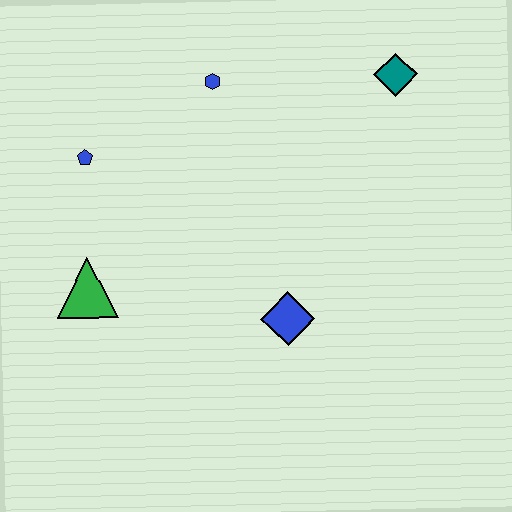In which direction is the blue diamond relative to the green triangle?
The blue diamond is to the right of the green triangle.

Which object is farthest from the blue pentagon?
The teal diamond is farthest from the blue pentagon.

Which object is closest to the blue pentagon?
The green triangle is closest to the blue pentagon.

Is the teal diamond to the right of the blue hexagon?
Yes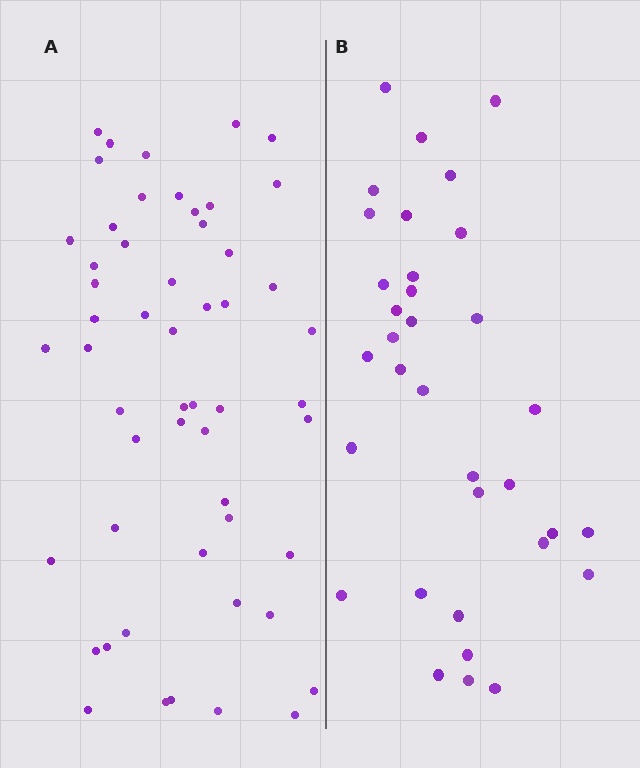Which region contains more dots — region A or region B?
Region A (the left region) has more dots.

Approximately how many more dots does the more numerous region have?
Region A has approximately 20 more dots than region B.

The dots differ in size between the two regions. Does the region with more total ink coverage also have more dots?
No. Region B has more total ink coverage because its dots are larger, but region A actually contains more individual dots. Total area can be misleading — the number of items is what matters here.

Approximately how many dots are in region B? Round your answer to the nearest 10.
About 30 dots. (The exact count is 34, which rounds to 30.)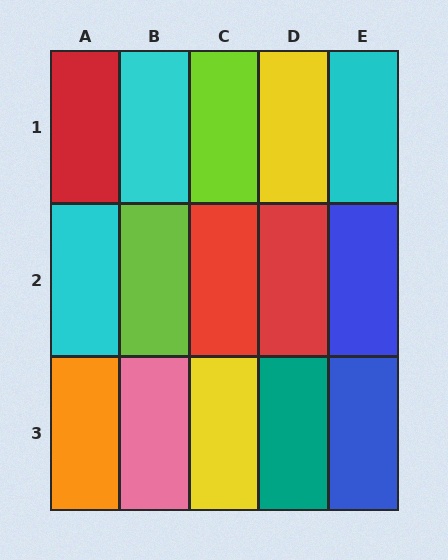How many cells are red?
3 cells are red.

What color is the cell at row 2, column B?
Lime.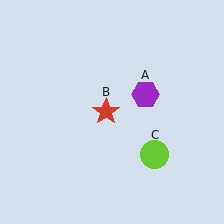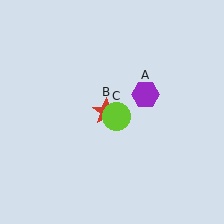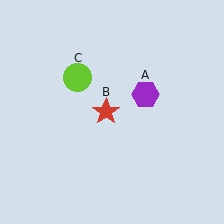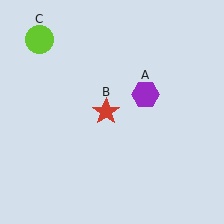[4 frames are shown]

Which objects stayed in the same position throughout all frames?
Purple hexagon (object A) and red star (object B) remained stationary.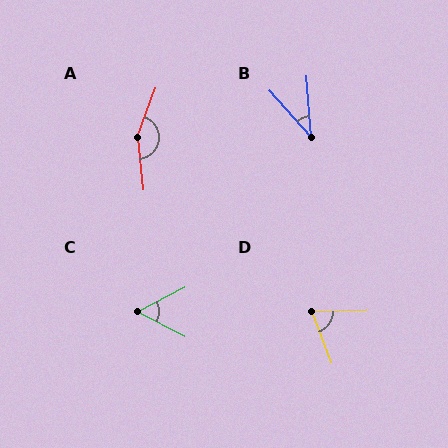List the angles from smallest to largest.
B (37°), C (54°), D (71°), A (153°).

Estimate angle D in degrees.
Approximately 71 degrees.